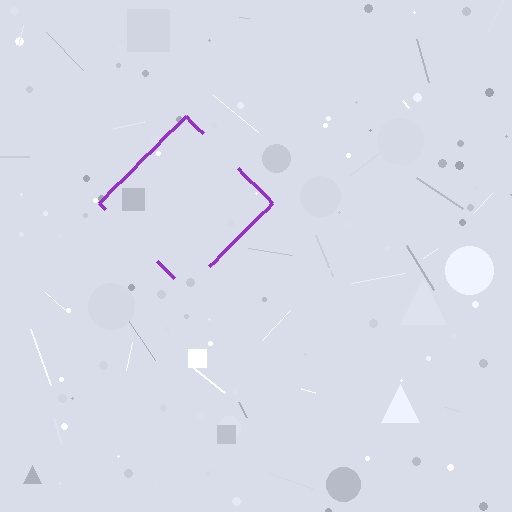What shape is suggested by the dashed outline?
The dashed outline suggests a diamond.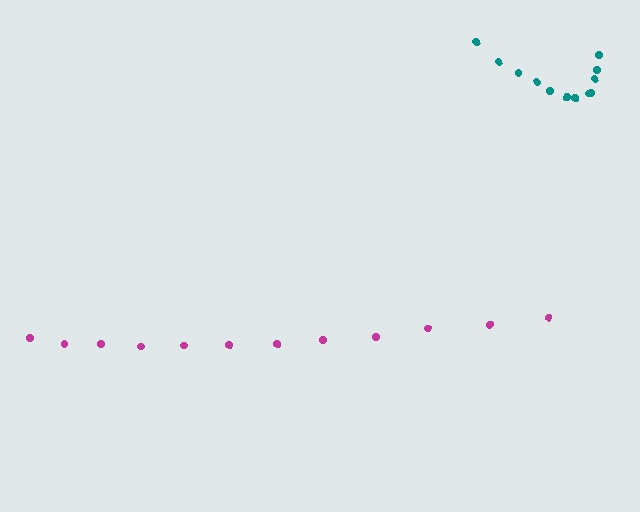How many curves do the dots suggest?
There are 2 distinct paths.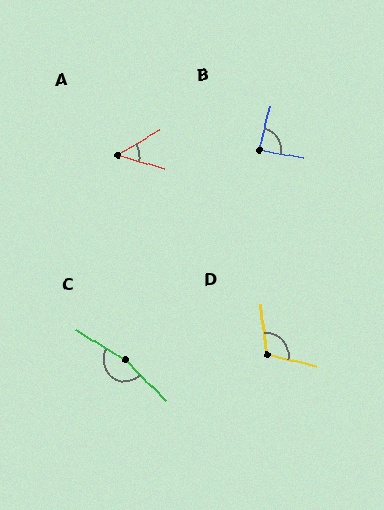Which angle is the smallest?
A, at approximately 48 degrees.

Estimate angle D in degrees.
Approximately 110 degrees.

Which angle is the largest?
C, at approximately 166 degrees.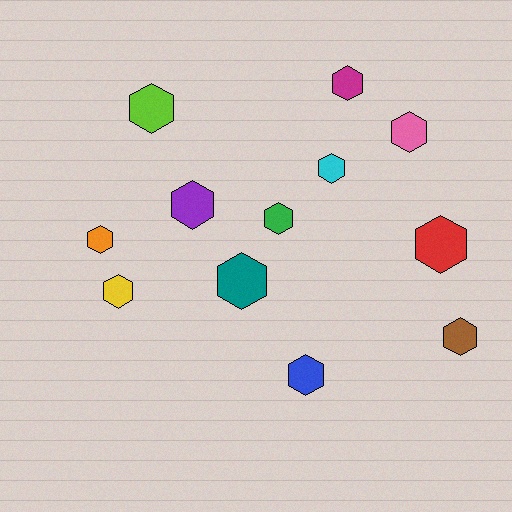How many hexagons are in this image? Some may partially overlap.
There are 12 hexagons.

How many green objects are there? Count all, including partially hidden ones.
There is 1 green object.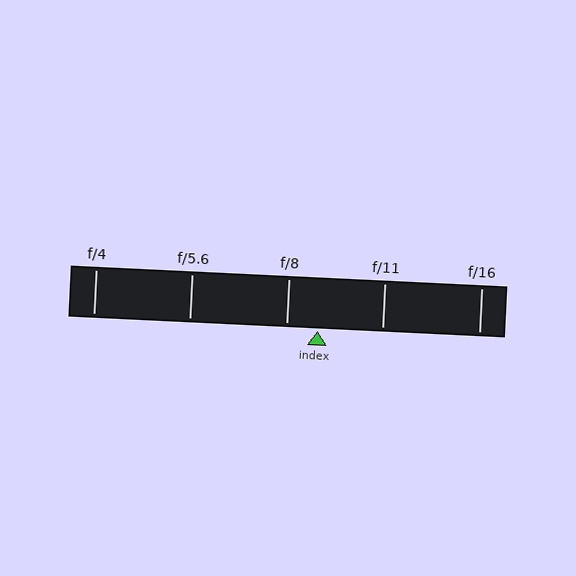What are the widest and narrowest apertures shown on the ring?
The widest aperture shown is f/4 and the narrowest is f/16.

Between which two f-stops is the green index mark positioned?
The index mark is between f/8 and f/11.